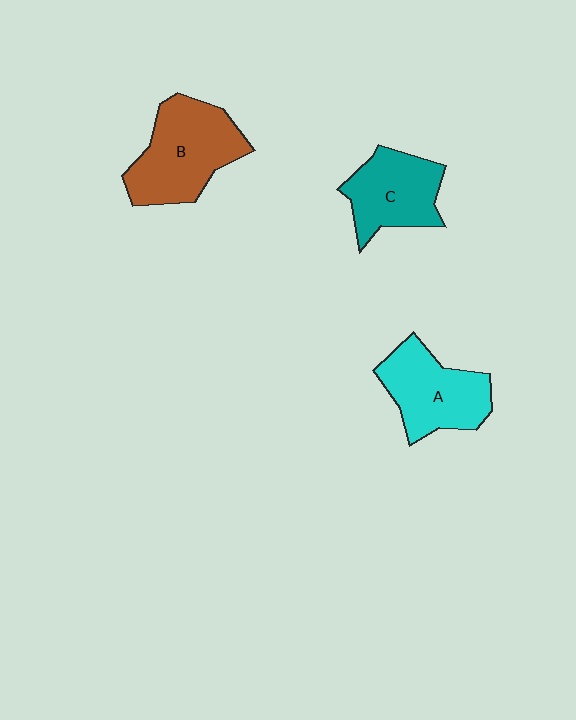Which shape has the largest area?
Shape B (brown).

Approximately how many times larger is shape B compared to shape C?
Approximately 1.3 times.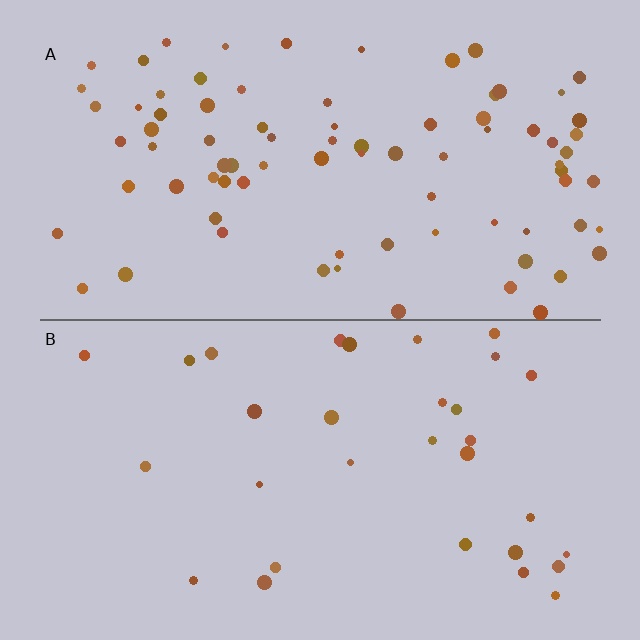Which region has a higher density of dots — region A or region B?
A (the top).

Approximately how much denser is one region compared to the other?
Approximately 2.6× — region A over region B.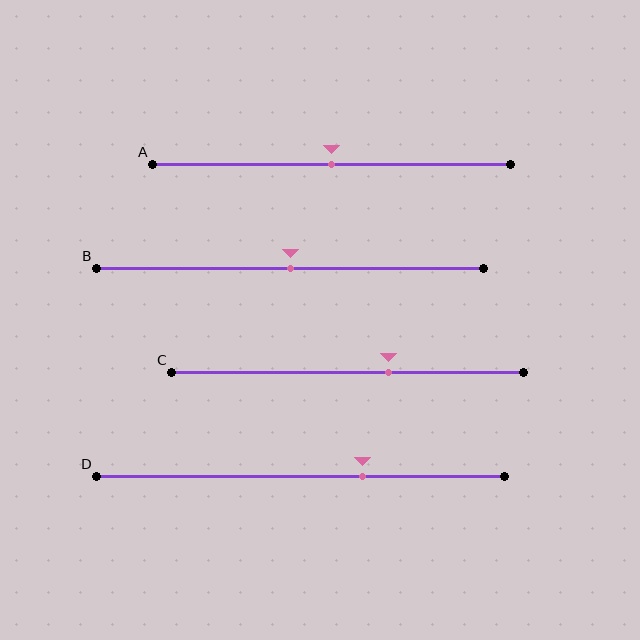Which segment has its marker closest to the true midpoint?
Segment A has its marker closest to the true midpoint.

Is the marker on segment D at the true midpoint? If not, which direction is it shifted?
No, the marker on segment D is shifted to the right by about 15% of the segment length.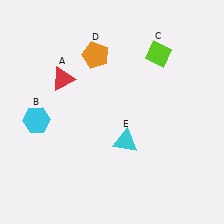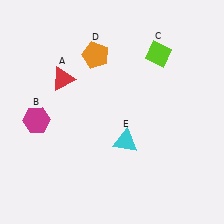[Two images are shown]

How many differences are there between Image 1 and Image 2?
There is 1 difference between the two images.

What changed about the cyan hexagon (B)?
In Image 1, B is cyan. In Image 2, it changed to magenta.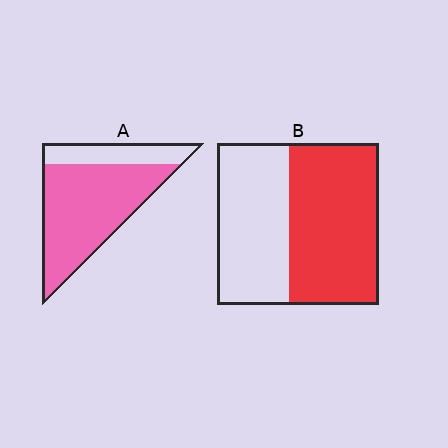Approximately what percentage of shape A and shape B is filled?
A is approximately 75% and B is approximately 55%.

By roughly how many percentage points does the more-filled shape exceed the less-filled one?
By roughly 20 percentage points (A over B).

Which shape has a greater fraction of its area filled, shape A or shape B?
Shape A.